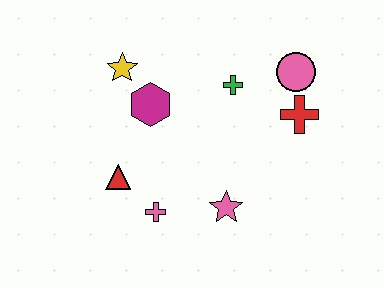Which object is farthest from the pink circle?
The red triangle is farthest from the pink circle.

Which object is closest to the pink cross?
The red triangle is closest to the pink cross.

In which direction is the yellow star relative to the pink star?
The yellow star is above the pink star.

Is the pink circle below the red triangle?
No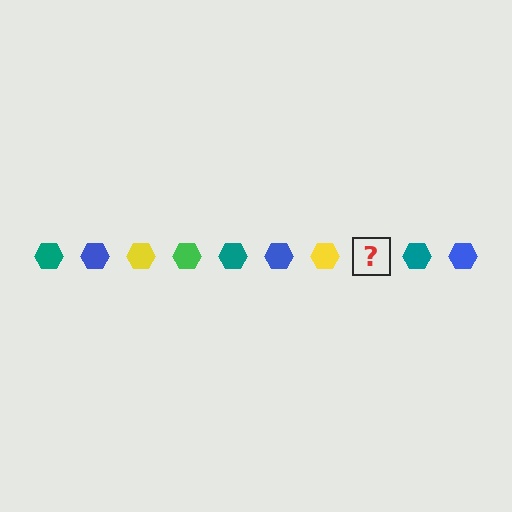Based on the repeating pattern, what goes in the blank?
The blank should be a green hexagon.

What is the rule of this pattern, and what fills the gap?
The rule is that the pattern cycles through teal, blue, yellow, green hexagons. The gap should be filled with a green hexagon.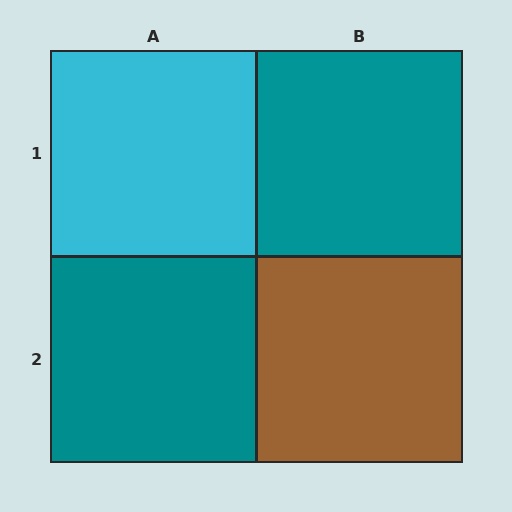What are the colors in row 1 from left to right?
Cyan, teal.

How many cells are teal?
2 cells are teal.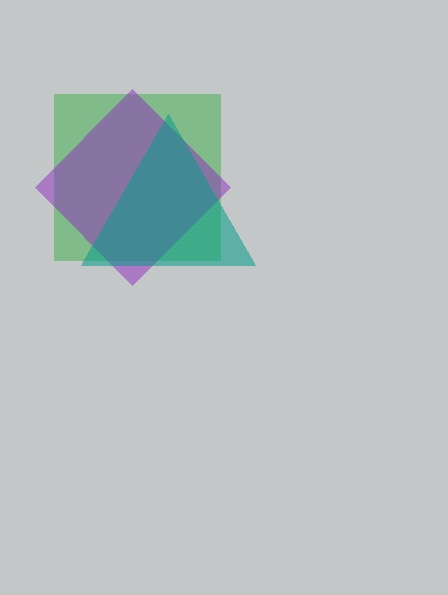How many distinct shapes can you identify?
There are 3 distinct shapes: a green square, a purple diamond, a teal triangle.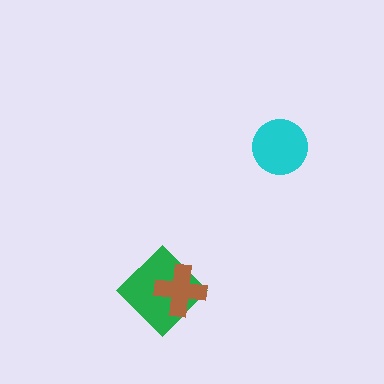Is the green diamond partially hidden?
Yes, it is partially covered by another shape.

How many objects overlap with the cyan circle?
0 objects overlap with the cyan circle.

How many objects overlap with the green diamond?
1 object overlaps with the green diamond.